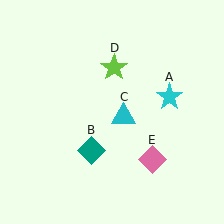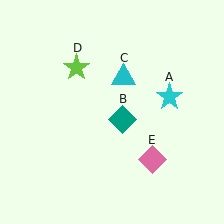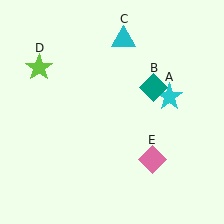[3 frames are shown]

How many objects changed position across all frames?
3 objects changed position: teal diamond (object B), cyan triangle (object C), lime star (object D).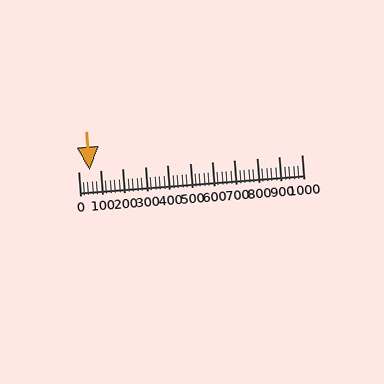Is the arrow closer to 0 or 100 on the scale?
The arrow is closer to 100.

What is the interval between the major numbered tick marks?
The major tick marks are spaced 100 units apart.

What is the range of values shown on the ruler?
The ruler shows values from 0 to 1000.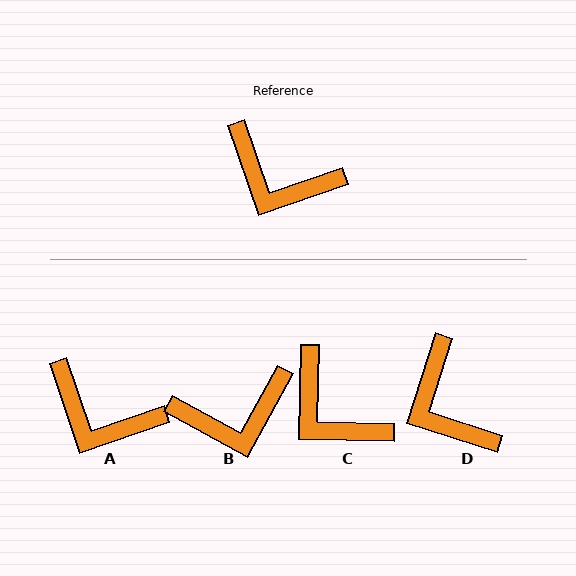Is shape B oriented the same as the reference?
No, it is off by about 43 degrees.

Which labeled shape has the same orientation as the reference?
A.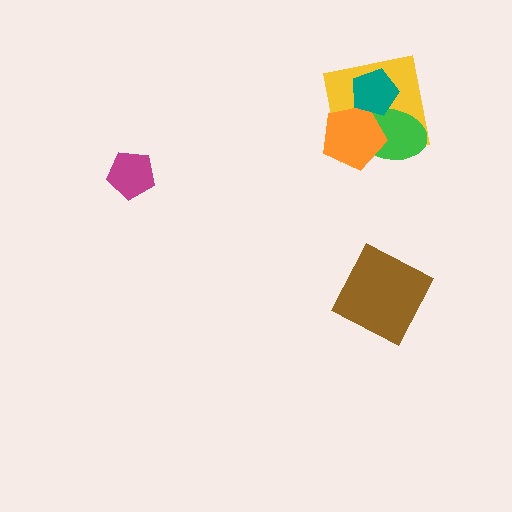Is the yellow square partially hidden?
Yes, it is partially covered by another shape.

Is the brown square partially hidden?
No, no other shape covers it.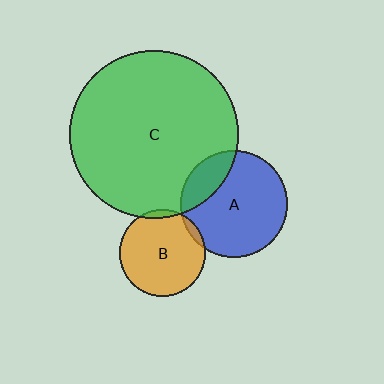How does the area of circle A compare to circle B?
Approximately 1.6 times.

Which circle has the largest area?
Circle C (green).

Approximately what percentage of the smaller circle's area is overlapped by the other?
Approximately 20%.